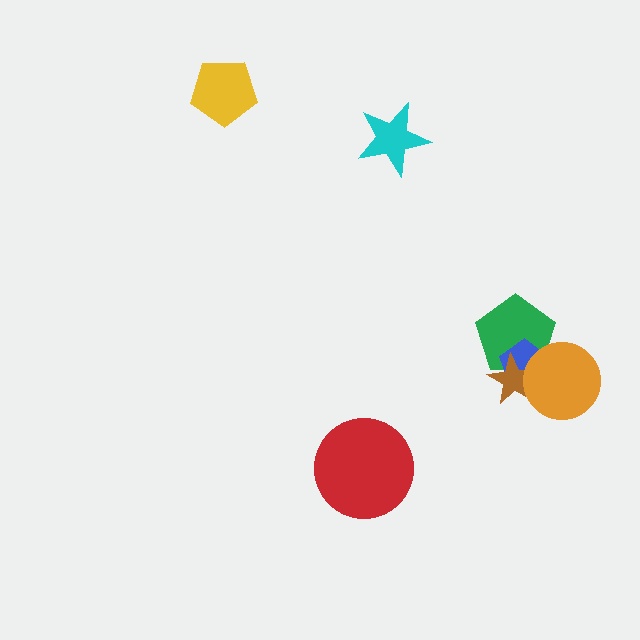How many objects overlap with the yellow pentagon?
0 objects overlap with the yellow pentagon.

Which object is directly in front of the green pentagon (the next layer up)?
The blue pentagon is directly in front of the green pentagon.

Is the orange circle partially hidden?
No, no other shape covers it.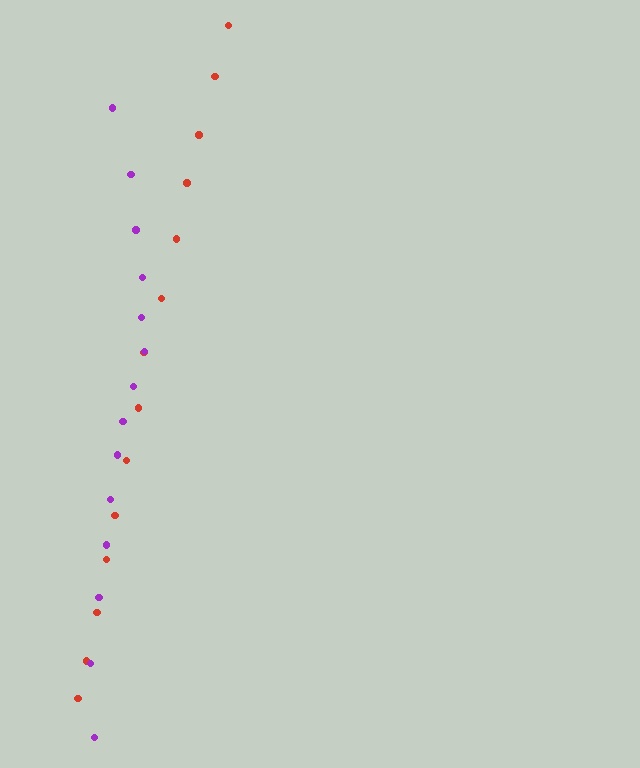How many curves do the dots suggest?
There are 2 distinct paths.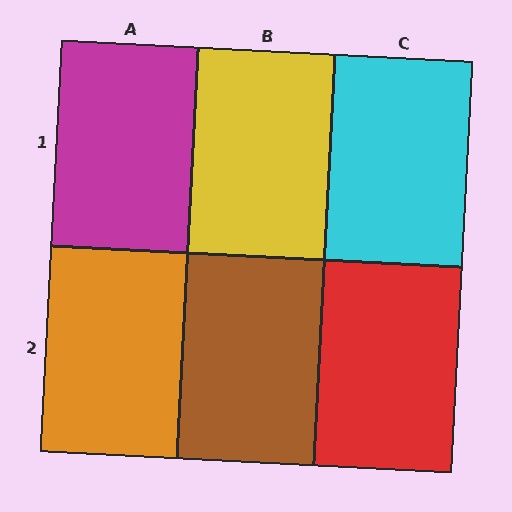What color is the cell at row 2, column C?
Red.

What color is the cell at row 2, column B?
Brown.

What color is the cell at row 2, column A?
Orange.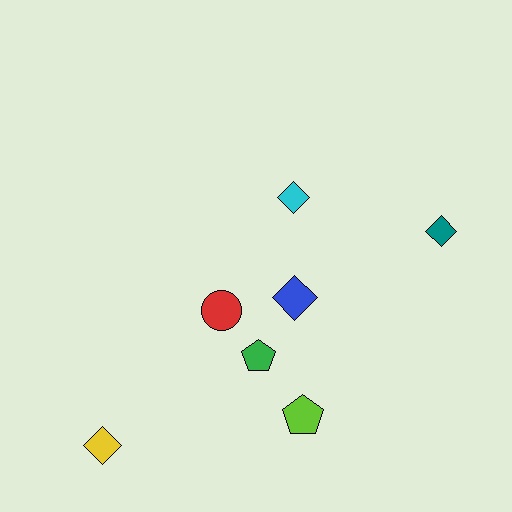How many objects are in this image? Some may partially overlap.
There are 7 objects.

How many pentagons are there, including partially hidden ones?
There are 2 pentagons.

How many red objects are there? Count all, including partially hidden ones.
There is 1 red object.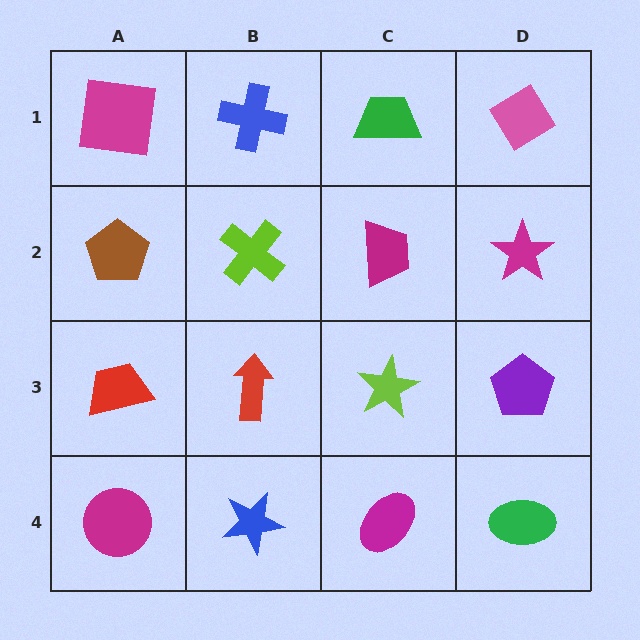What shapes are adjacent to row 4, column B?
A red arrow (row 3, column B), a magenta circle (row 4, column A), a magenta ellipse (row 4, column C).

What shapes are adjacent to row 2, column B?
A blue cross (row 1, column B), a red arrow (row 3, column B), a brown pentagon (row 2, column A), a magenta trapezoid (row 2, column C).